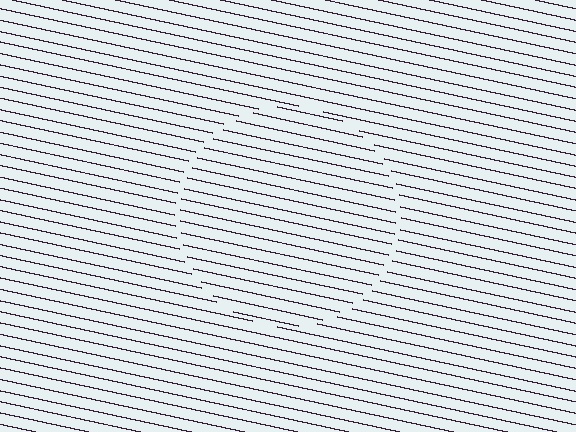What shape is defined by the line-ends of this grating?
An illusory circle. The interior of the shape contains the same grating, shifted by half a period — the contour is defined by the phase discontinuity where line-ends from the inner and outer gratings abut.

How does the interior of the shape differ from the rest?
The interior of the shape contains the same grating, shifted by half a period — the contour is defined by the phase discontinuity where line-ends from the inner and outer gratings abut.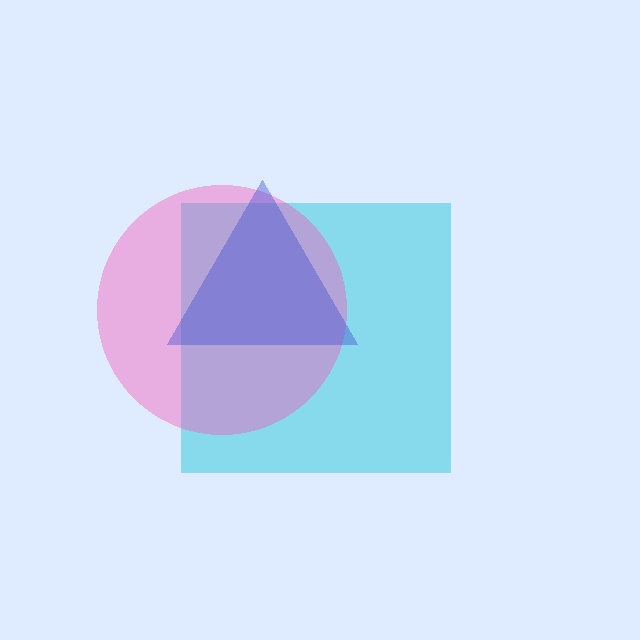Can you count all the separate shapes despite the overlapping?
Yes, there are 3 separate shapes.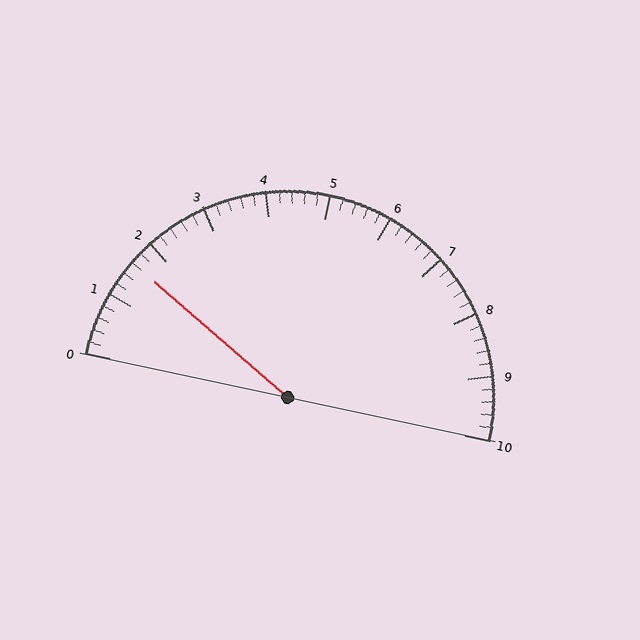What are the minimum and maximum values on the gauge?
The gauge ranges from 0 to 10.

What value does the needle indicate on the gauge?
The needle indicates approximately 1.6.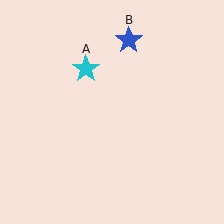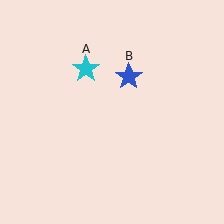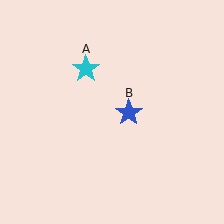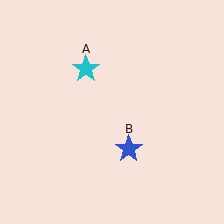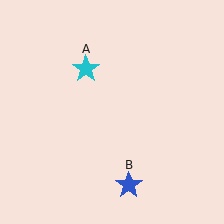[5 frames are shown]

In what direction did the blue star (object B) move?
The blue star (object B) moved down.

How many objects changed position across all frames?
1 object changed position: blue star (object B).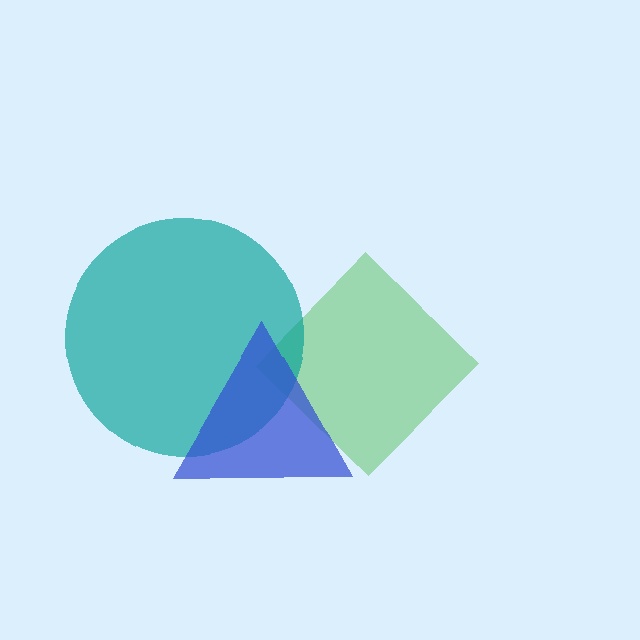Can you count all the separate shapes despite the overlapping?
Yes, there are 3 separate shapes.